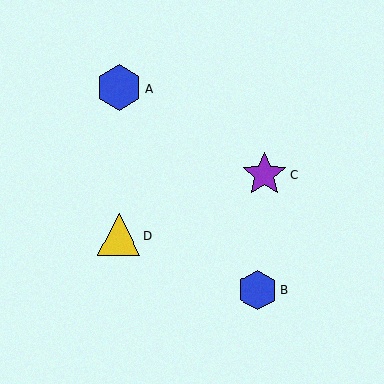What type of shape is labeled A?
Shape A is a blue hexagon.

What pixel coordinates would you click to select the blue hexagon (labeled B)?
Click at (258, 290) to select the blue hexagon B.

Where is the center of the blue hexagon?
The center of the blue hexagon is at (119, 88).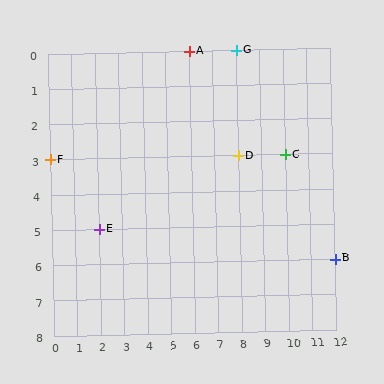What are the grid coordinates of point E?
Point E is at grid coordinates (2, 5).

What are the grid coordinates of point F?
Point F is at grid coordinates (0, 3).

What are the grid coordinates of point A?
Point A is at grid coordinates (6, 0).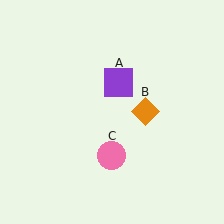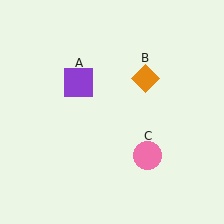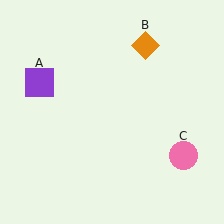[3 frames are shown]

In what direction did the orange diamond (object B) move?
The orange diamond (object B) moved up.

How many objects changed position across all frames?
3 objects changed position: purple square (object A), orange diamond (object B), pink circle (object C).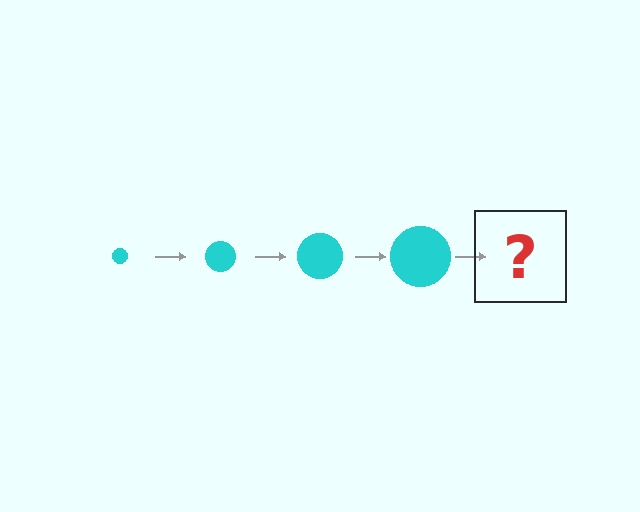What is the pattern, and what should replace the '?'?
The pattern is that the circle gets progressively larger each step. The '?' should be a cyan circle, larger than the previous one.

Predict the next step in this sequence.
The next step is a cyan circle, larger than the previous one.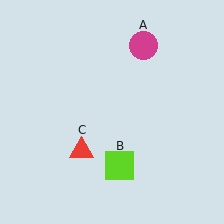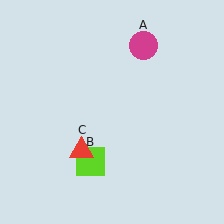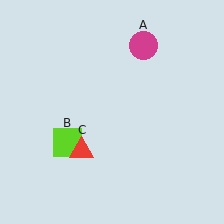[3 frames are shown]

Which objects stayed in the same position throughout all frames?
Magenta circle (object A) and red triangle (object C) remained stationary.